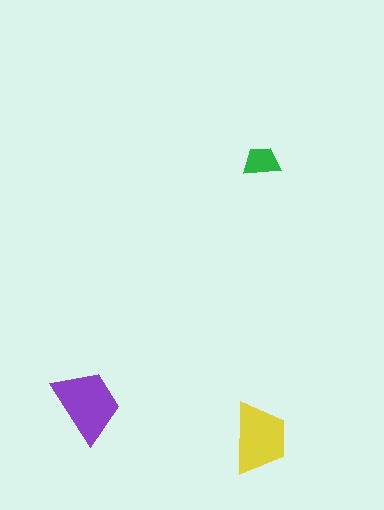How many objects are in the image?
There are 3 objects in the image.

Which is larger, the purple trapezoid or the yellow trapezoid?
The purple one.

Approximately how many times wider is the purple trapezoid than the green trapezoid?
About 2 times wider.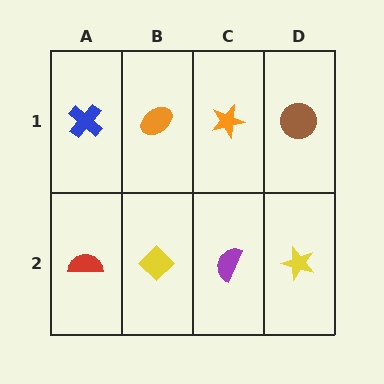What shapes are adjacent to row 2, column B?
An orange ellipse (row 1, column B), a red semicircle (row 2, column A), a purple semicircle (row 2, column C).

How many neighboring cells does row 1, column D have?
2.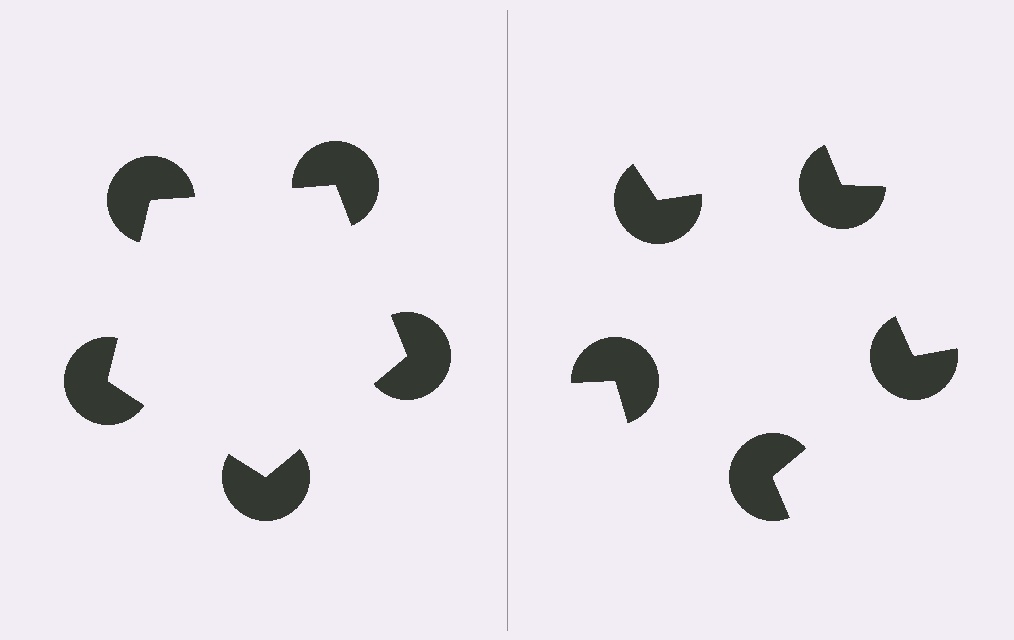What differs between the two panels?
The pac-man discs are positioned identically on both sides; only the wedge orientations differ. On the left they align to a pentagon; on the right they are misaligned.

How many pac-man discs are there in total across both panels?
10 — 5 on each side.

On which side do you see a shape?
An illusory pentagon appears on the left side. On the right side the wedge cuts are rotated, so no coherent shape forms.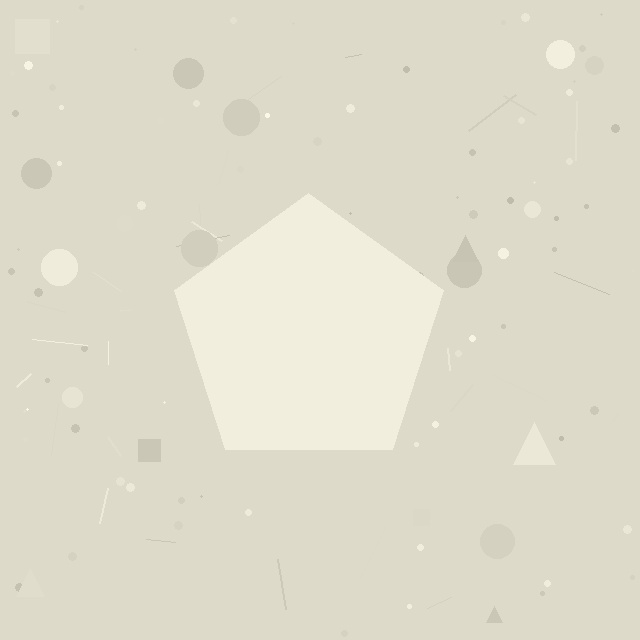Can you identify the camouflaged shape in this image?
The camouflaged shape is a pentagon.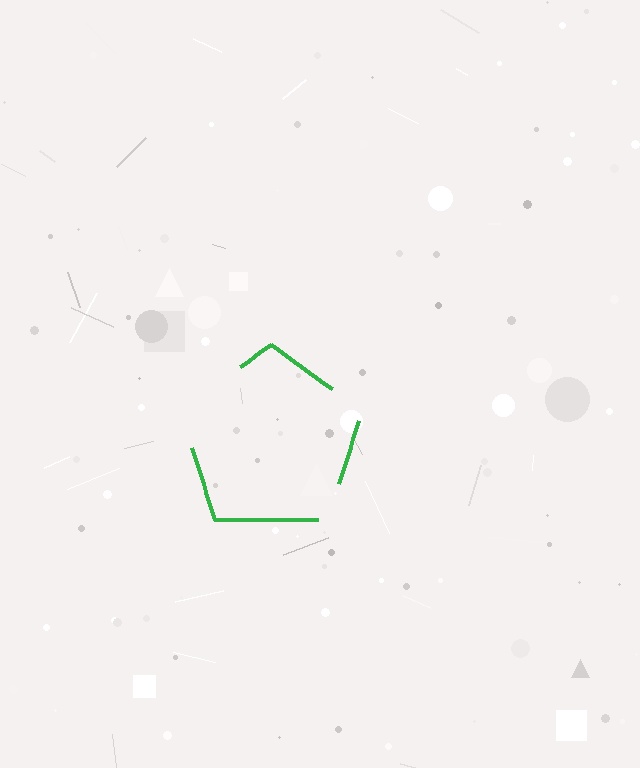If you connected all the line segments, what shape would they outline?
They would outline a pentagon.